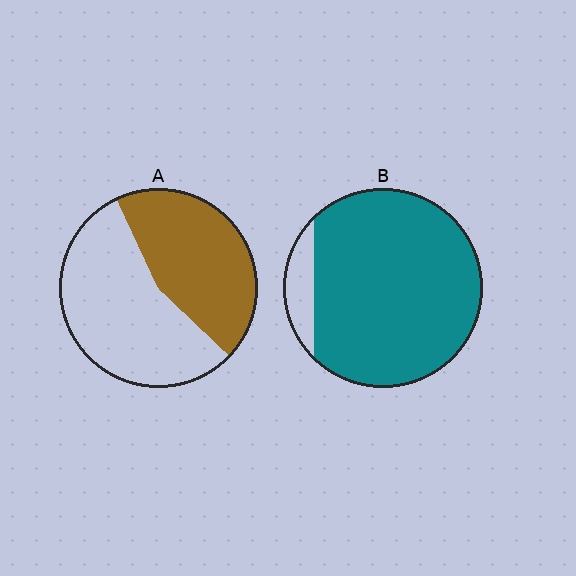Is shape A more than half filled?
No.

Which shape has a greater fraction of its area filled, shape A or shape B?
Shape B.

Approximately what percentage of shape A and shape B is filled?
A is approximately 45% and B is approximately 90%.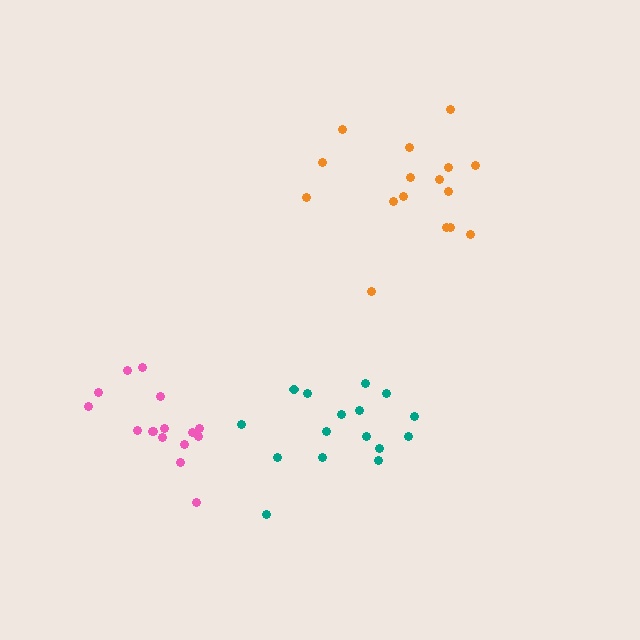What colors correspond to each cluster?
The clusters are colored: orange, pink, teal.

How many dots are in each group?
Group 1: 16 dots, Group 2: 16 dots, Group 3: 16 dots (48 total).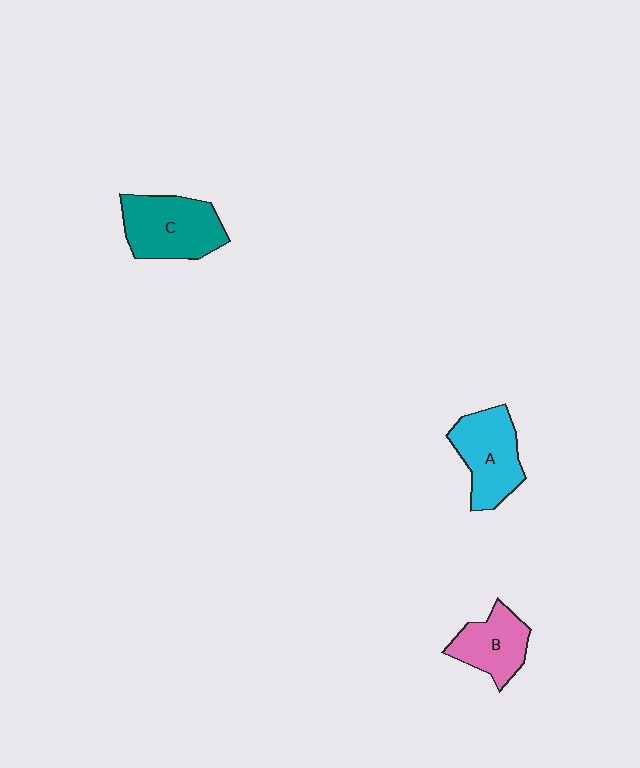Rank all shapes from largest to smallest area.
From largest to smallest: C (teal), A (cyan), B (pink).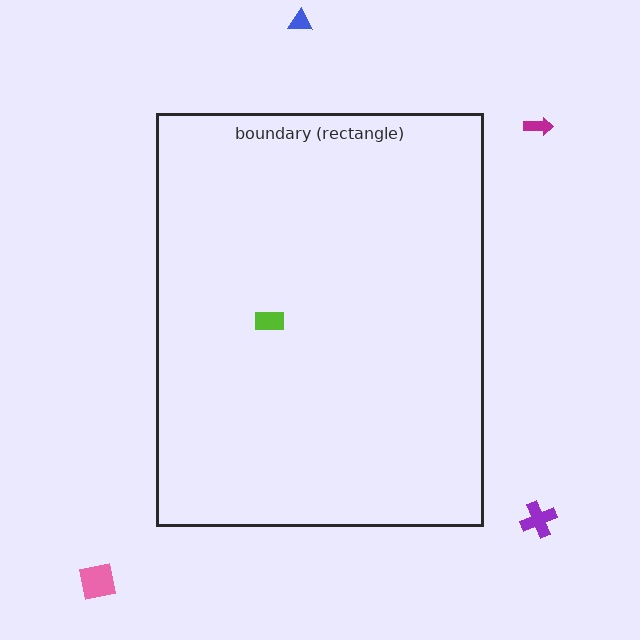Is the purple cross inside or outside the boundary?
Outside.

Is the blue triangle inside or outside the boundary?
Outside.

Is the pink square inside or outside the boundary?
Outside.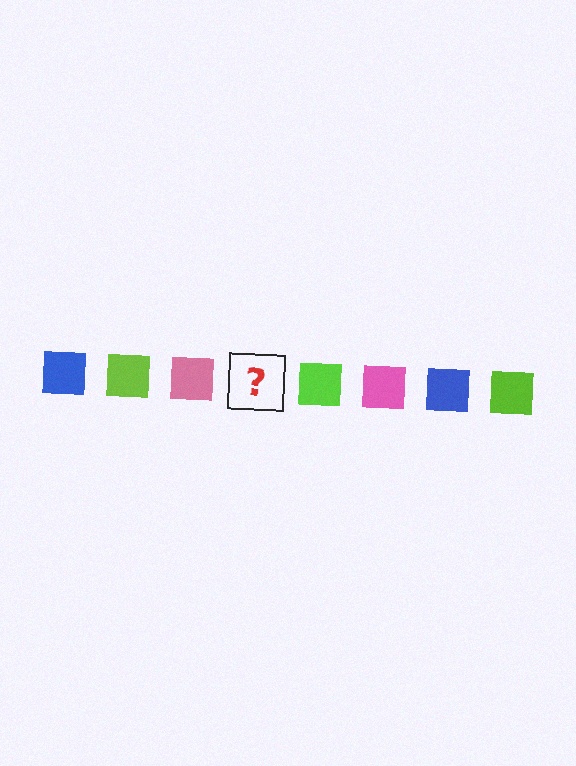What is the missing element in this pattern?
The missing element is a blue square.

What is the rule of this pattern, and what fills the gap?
The rule is that the pattern cycles through blue, lime, pink squares. The gap should be filled with a blue square.